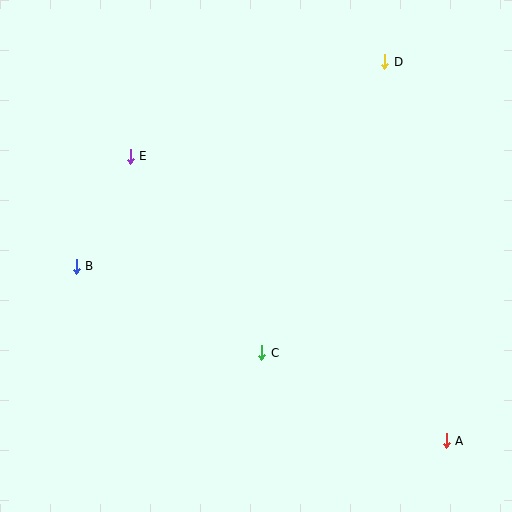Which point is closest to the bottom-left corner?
Point B is closest to the bottom-left corner.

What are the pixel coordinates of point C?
Point C is at (262, 353).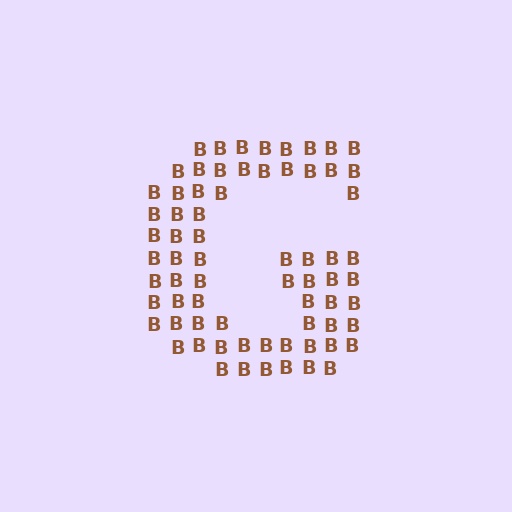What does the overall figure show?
The overall figure shows the letter G.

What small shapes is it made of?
It is made of small letter B's.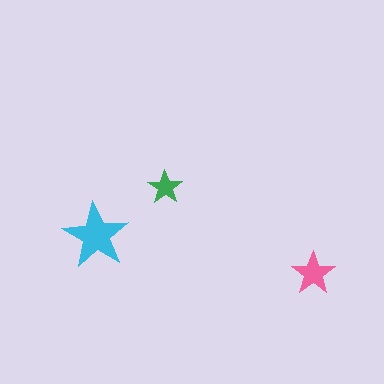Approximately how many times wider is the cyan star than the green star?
About 2 times wider.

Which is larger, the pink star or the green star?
The pink one.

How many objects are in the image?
There are 3 objects in the image.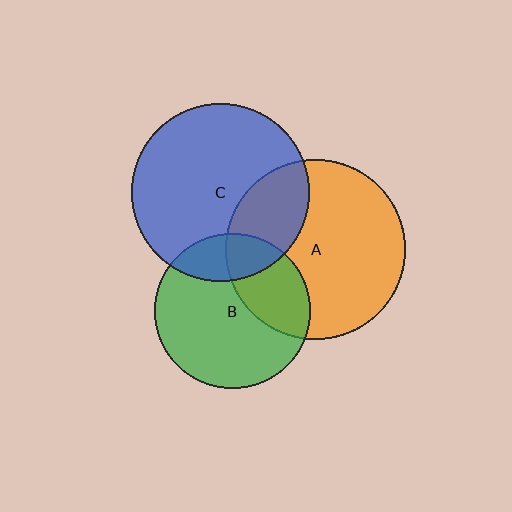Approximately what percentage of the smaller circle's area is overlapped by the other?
Approximately 20%.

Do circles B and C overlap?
Yes.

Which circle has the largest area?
Circle A (orange).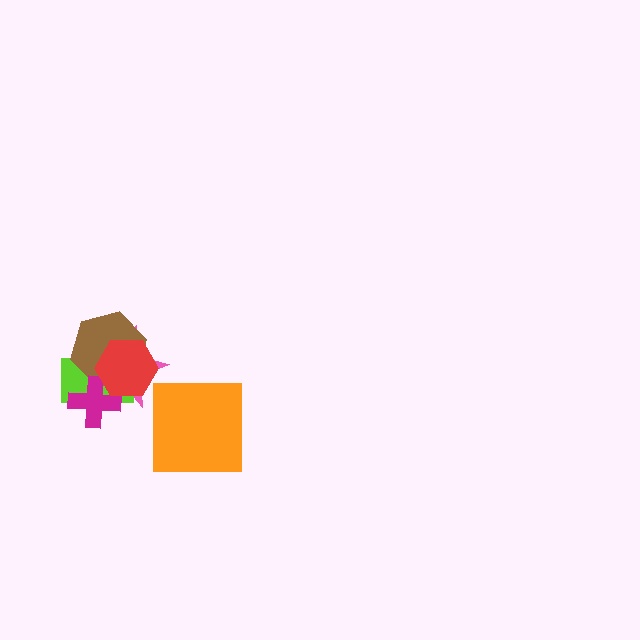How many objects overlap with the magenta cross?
4 objects overlap with the magenta cross.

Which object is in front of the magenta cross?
The red hexagon is in front of the magenta cross.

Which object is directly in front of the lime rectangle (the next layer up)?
The brown hexagon is directly in front of the lime rectangle.